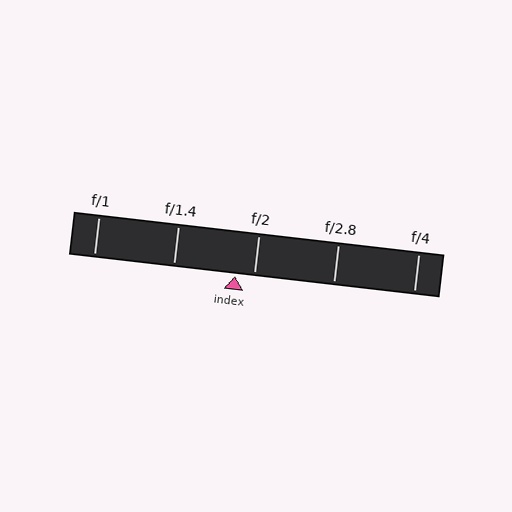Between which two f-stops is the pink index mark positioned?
The index mark is between f/1.4 and f/2.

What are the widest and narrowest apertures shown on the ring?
The widest aperture shown is f/1 and the narrowest is f/4.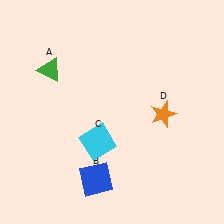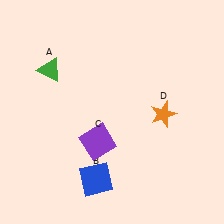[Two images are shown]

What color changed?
The square (C) changed from cyan in Image 1 to purple in Image 2.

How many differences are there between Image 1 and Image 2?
There is 1 difference between the two images.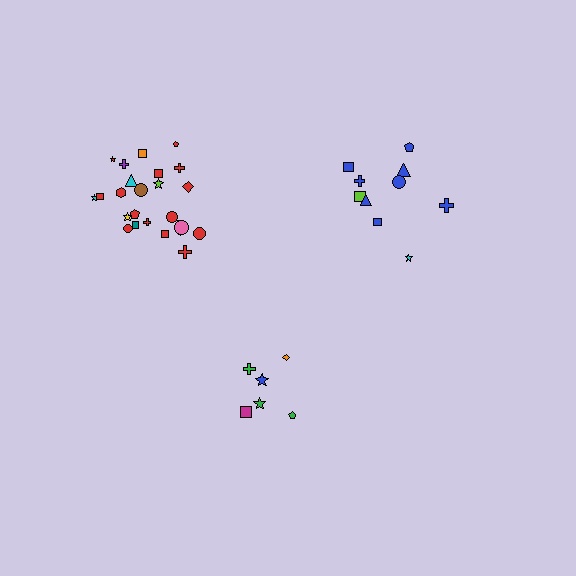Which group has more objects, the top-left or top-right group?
The top-left group.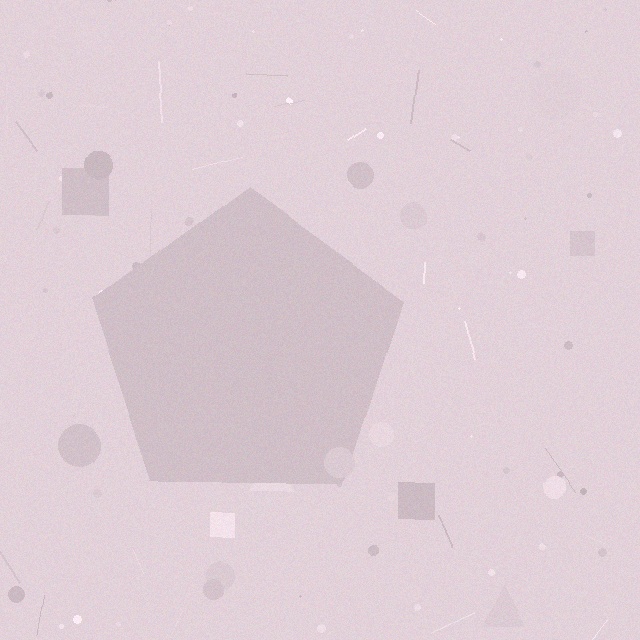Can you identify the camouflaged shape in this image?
The camouflaged shape is a pentagon.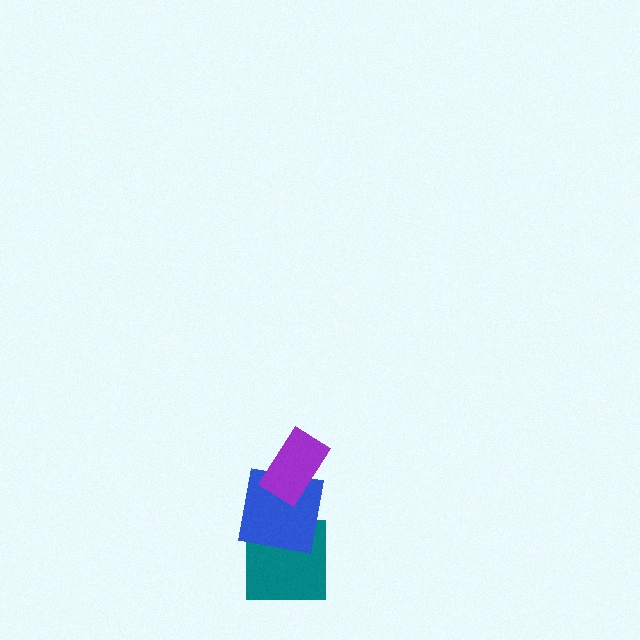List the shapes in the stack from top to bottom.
From top to bottom: the purple rectangle, the blue square, the teal square.